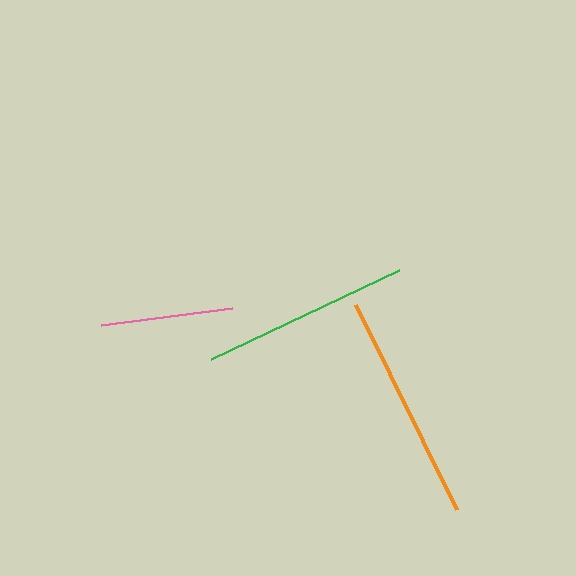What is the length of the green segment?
The green segment is approximately 208 pixels long.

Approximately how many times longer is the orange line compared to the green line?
The orange line is approximately 1.1 times the length of the green line.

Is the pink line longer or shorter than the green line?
The green line is longer than the pink line.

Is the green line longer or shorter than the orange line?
The orange line is longer than the green line.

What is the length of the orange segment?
The orange segment is approximately 229 pixels long.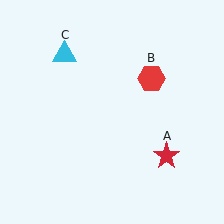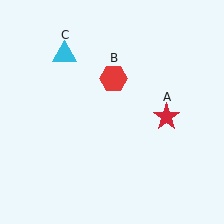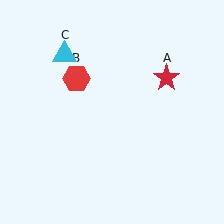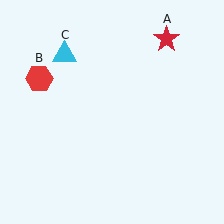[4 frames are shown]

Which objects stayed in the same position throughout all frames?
Cyan triangle (object C) remained stationary.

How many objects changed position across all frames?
2 objects changed position: red star (object A), red hexagon (object B).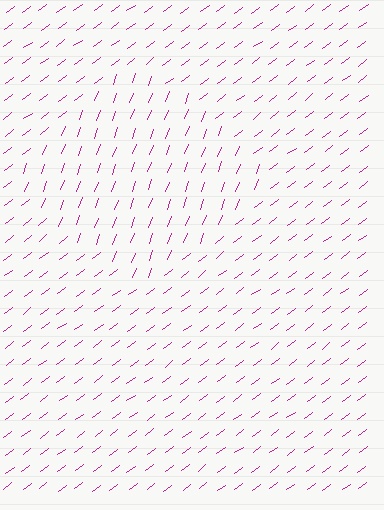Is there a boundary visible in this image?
Yes, there is a texture boundary formed by a change in line orientation.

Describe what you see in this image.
The image is filled with small magenta line segments. A diamond region in the image has lines oriented differently from the surrounding lines, creating a visible texture boundary.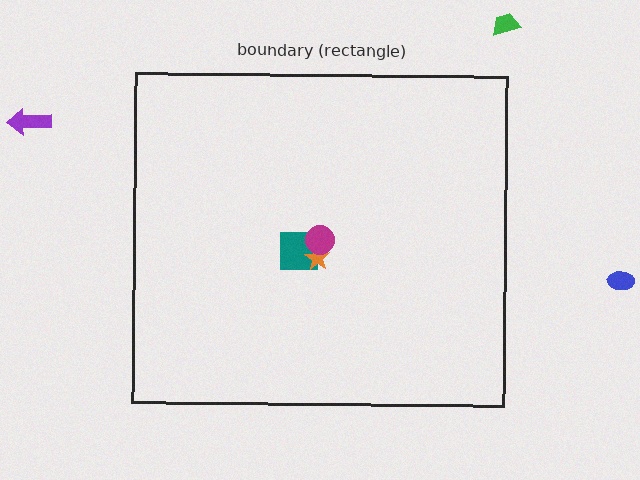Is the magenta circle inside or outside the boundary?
Inside.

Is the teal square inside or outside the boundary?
Inside.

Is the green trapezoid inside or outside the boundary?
Outside.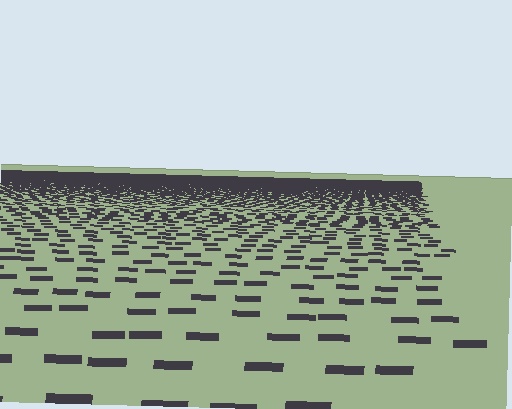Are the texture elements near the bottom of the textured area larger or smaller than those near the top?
Larger. Near the bottom, elements are closer to the viewer and appear at a bigger on-screen size.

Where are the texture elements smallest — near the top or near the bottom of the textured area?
Near the top.